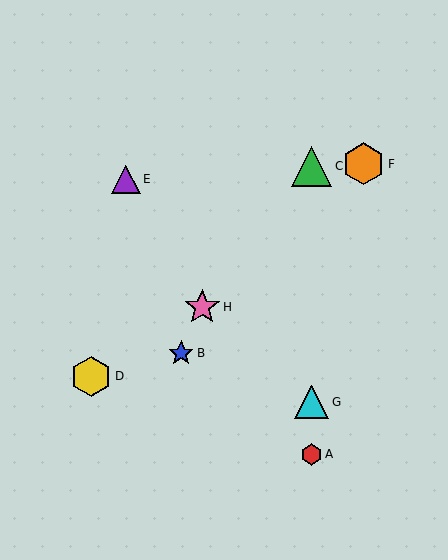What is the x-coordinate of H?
Object H is at x≈202.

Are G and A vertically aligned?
Yes, both are at x≈312.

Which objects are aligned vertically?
Objects A, C, G are aligned vertically.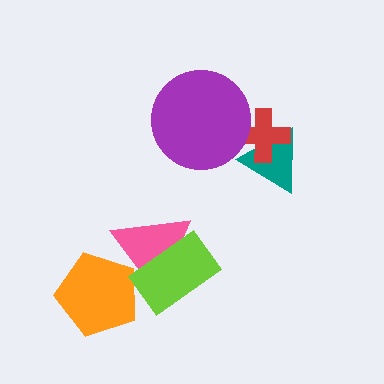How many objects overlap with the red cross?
2 objects overlap with the red cross.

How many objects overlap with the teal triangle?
1 object overlaps with the teal triangle.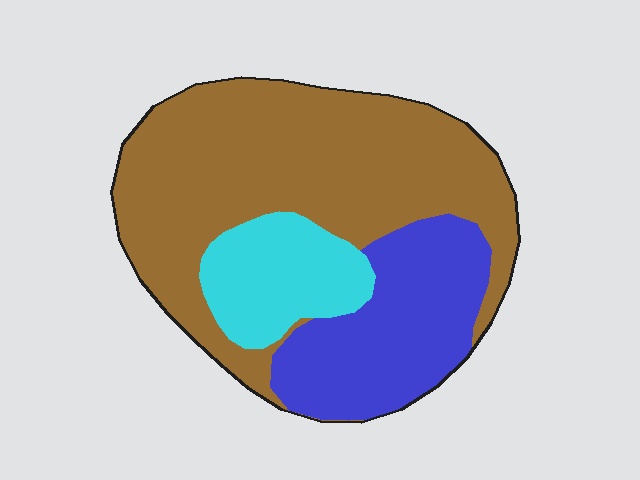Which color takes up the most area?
Brown, at roughly 60%.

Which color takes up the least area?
Cyan, at roughly 15%.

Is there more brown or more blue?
Brown.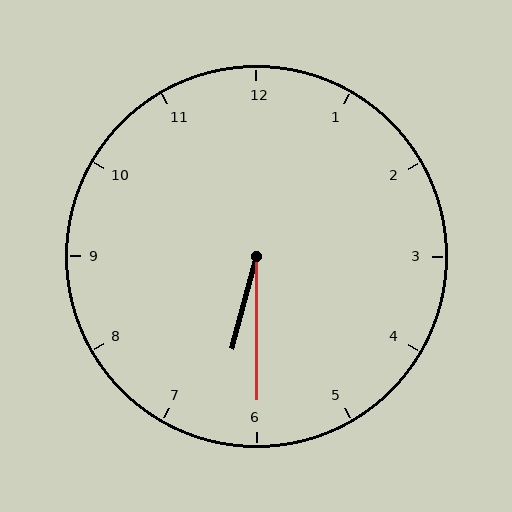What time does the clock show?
6:30.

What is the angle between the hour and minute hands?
Approximately 15 degrees.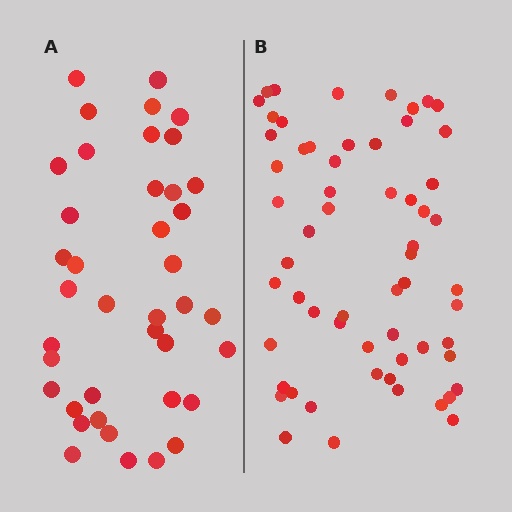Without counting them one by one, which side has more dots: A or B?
Region B (the right region) has more dots.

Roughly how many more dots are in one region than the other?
Region B has approximately 20 more dots than region A.